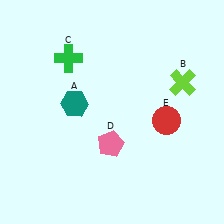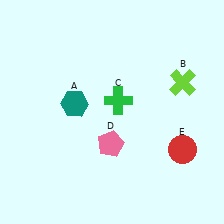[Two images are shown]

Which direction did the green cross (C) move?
The green cross (C) moved right.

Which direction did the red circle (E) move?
The red circle (E) moved down.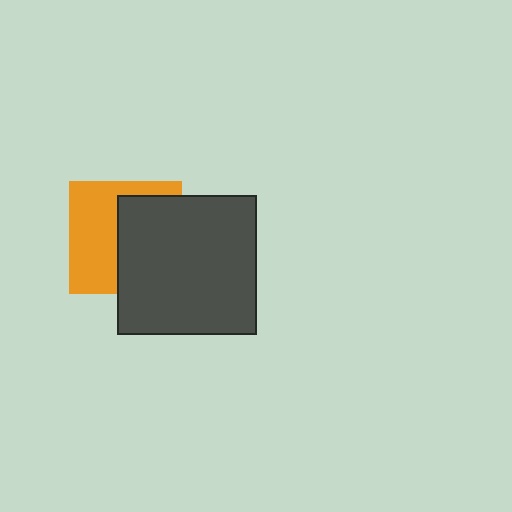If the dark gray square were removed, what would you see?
You would see the complete orange square.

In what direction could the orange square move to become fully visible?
The orange square could move left. That would shift it out from behind the dark gray square entirely.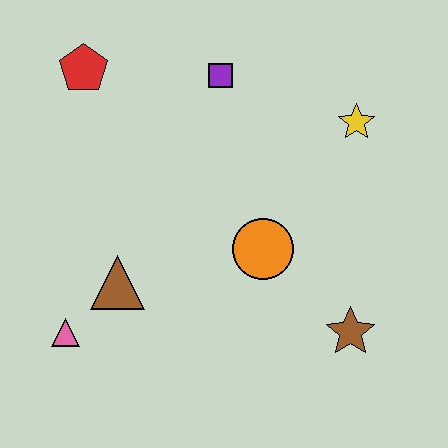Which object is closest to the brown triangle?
The pink triangle is closest to the brown triangle.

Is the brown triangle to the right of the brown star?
No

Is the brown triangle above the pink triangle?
Yes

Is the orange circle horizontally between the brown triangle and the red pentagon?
No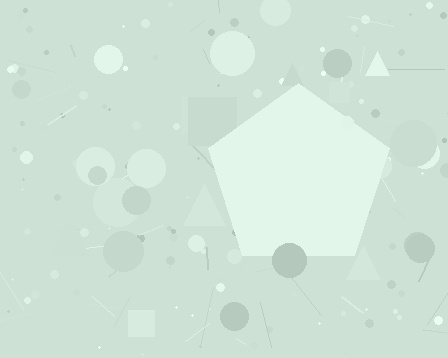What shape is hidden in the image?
A pentagon is hidden in the image.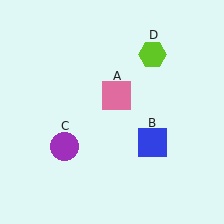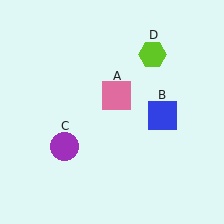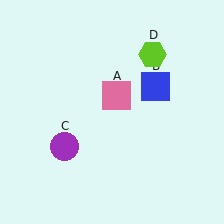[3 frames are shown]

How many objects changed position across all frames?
1 object changed position: blue square (object B).